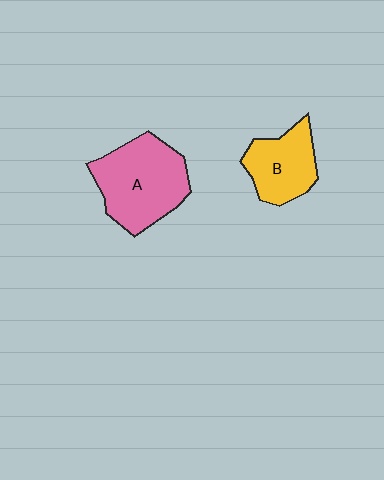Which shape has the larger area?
Shape A (pink).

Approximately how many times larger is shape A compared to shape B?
Approximately 1.5 times.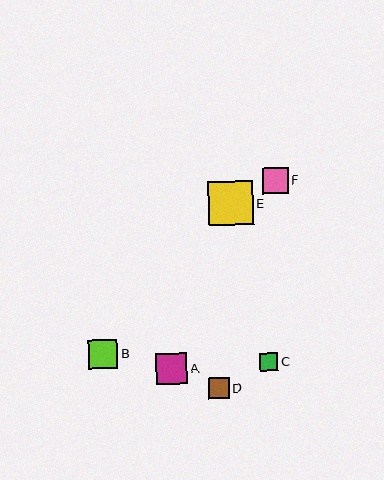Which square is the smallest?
Square C is the smallest with a size of approximately 18 pixels.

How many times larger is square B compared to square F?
Square B is approximately 1.2 times the size of square F.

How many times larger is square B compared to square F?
Square B is approximately 1.2 times the size of square F.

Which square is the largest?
Square E is the largest with a size of approximately 45 pixels.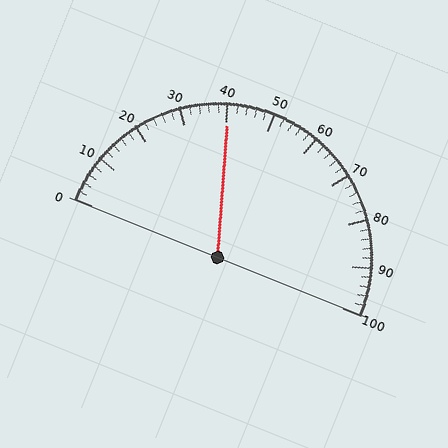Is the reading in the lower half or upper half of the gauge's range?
The reading is in the lower half of the range (0 to 100).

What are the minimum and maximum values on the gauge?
The gauge ranges from 0 to 100.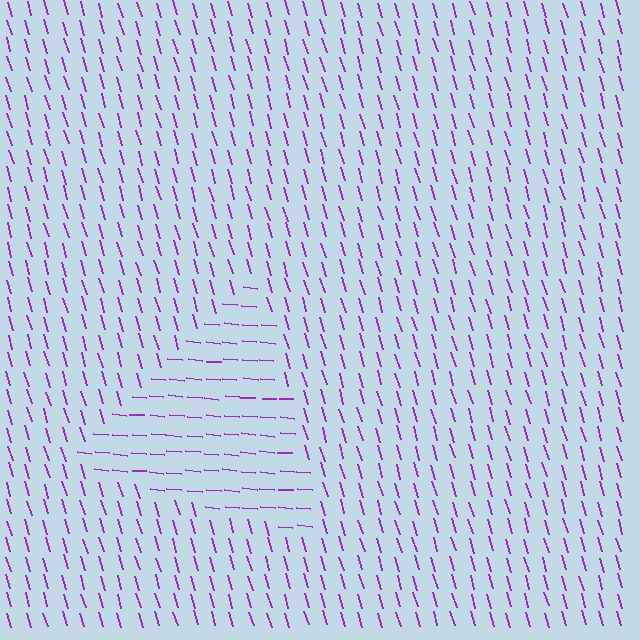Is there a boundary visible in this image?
Yes, there is a texture boundary formed by a change in line orientation.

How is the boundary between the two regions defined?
The boundary is defined purely by a change in line orientation (approximately 69 degrees difference). All lines are the same color and thickness.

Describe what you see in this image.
The image is filled with small purple line segments. A triangle region in the image has lines oriented differently from the surrounding lines, creating a visible texture boundary.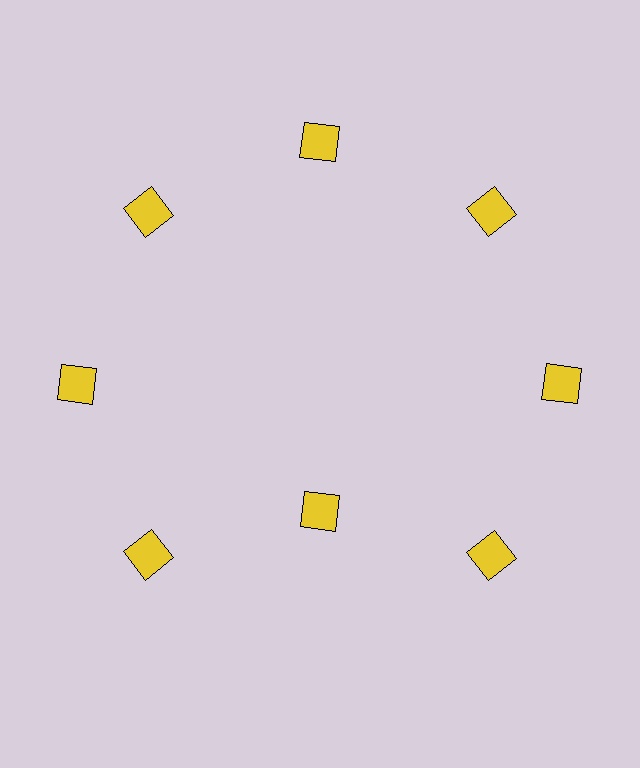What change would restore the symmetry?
The symmetry would be restored by moving it outward, back onto the ring so that all 8 squares sit at equal angles and equal distance from the center.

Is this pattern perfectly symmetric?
No. The 8 yellow squares are arranged in a ring, but one element near the 6 o'clock position is pulled inward toward the center, breaking the 8-fold rotational symmetry.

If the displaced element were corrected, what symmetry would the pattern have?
It would have 8-fold rotational symmetry — the pattern would map onto itself every 45 degrees.